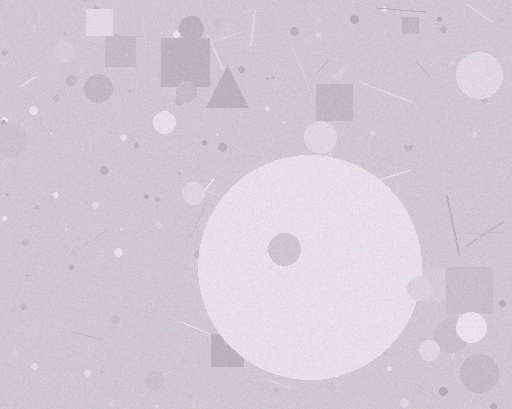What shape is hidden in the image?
A circle is hidden in the image.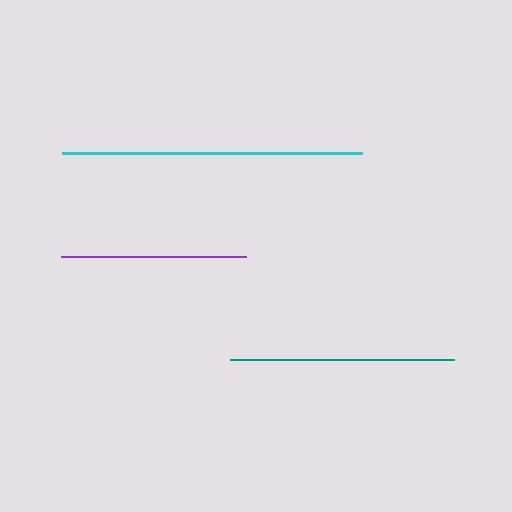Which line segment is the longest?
The cyan line is the longest at approximately 301 pixels.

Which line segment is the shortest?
The purple line is the shortest at approximately 185 pixels.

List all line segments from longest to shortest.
From longest to shortest: cyan, teal, purple.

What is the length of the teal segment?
The teal segment is approximately 223 pixels long.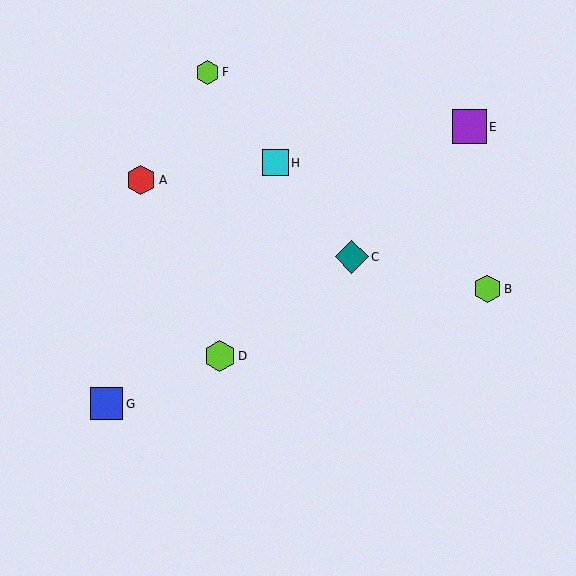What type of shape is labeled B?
Shape B is a lime hexagon.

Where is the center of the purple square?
The center of the purple square is at (469, 127).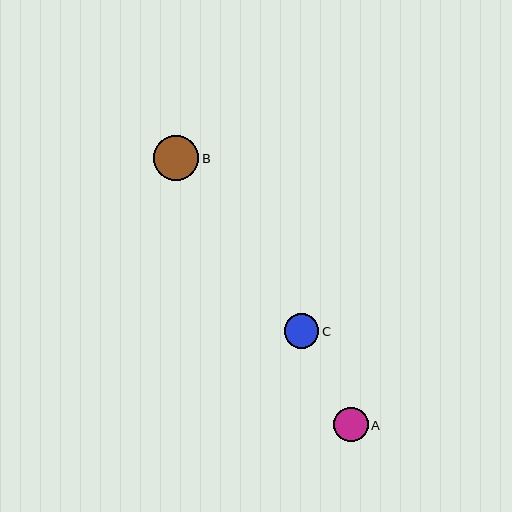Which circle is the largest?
Circle B is the largest with a size of approximately 45 pixels.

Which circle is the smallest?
Circle C is the smallest with a size of approximately 34 pixels.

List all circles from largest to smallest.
From largest to smallest: B, A, C.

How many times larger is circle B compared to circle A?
Circle B is approximately 1.3 times the size of circle A.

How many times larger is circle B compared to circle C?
Circle B is approximately 1.3 times the size of circle C.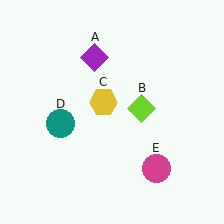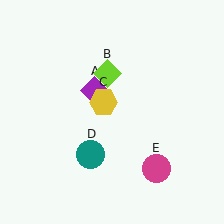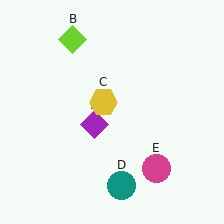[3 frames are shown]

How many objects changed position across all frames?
3 objects changed position: purple diamond (object A), lime diamond (object B), teal circle (object D).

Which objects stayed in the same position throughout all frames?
Yellow hexagon (object C) and magenta circle (object E) remained stationary.